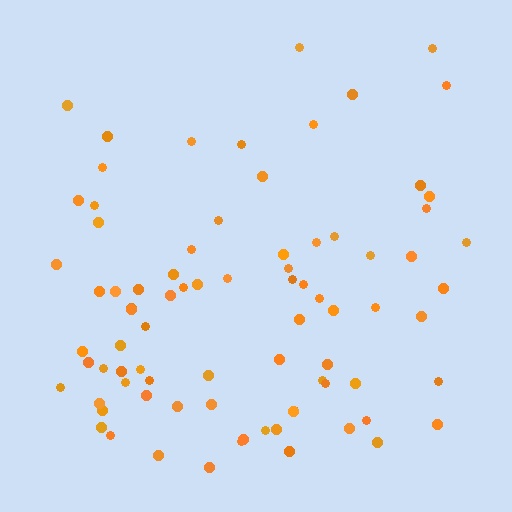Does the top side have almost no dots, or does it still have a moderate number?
Still a moderate number, just noticeably fewer than the bottom.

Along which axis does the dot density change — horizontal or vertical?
Vertical.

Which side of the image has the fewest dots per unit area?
The top.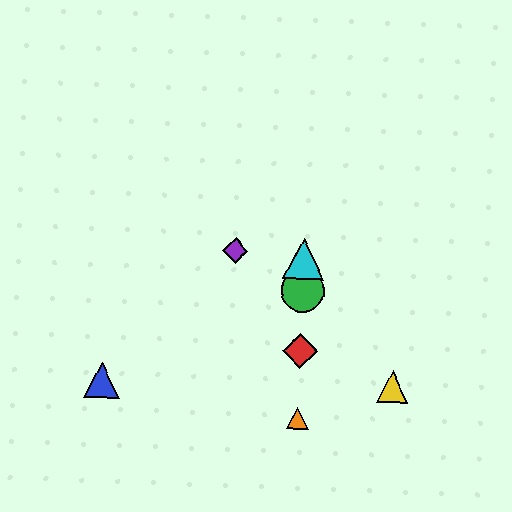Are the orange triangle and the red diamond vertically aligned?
Yes, both are at x≈298.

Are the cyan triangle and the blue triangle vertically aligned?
No, the cyan triangle is at x≈304 and the blue triangle is at x≈102.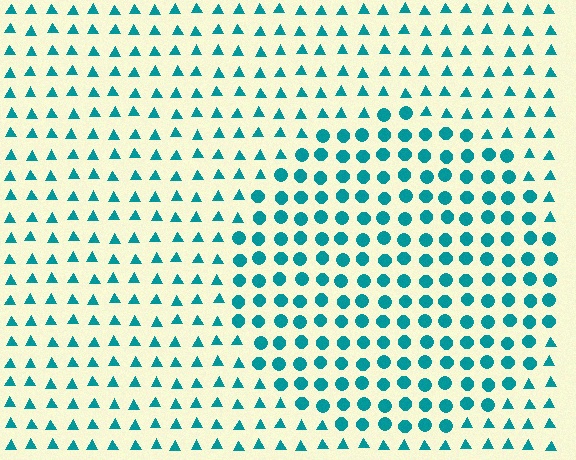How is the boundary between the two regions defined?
The boundary is defined by a change in element shape: circles inside vs. triangles outside. All elements share the same color and spacing.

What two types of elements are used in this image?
The image uses circles inside the circle region and triangles outside it.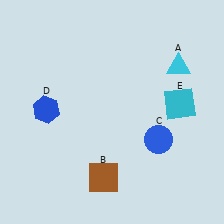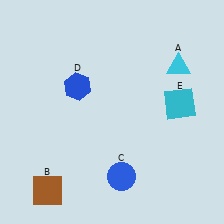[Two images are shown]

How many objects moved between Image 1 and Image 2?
3 objects moved between the two images.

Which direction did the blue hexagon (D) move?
The blue hexagon (D) moved right.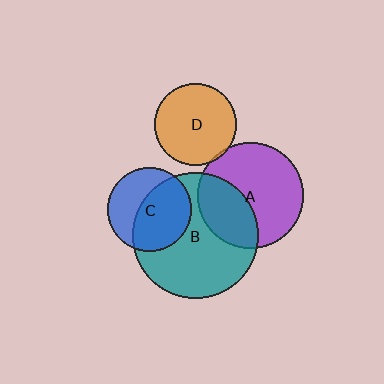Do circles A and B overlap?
Yes.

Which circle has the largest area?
Circle B (teal).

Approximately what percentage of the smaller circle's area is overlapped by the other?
Approximately 35%.